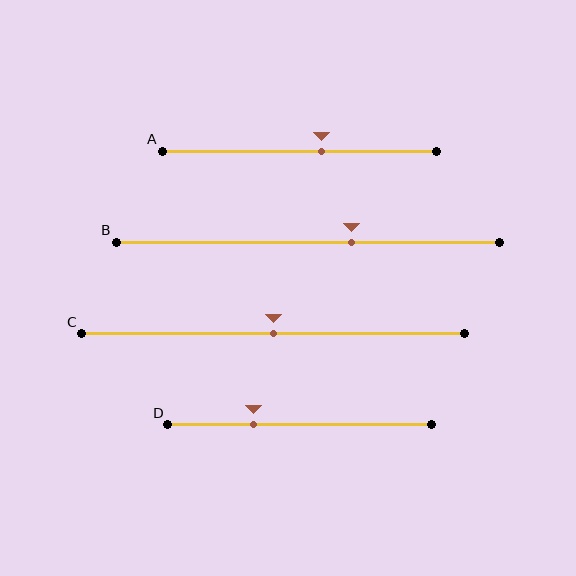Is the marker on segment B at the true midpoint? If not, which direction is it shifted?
No, the marker on segment B is shifted to the right by about 11% of the segment length.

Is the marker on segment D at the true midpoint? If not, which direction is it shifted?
No, the marker on segment D is shifted to the left by about 17% of the segment length.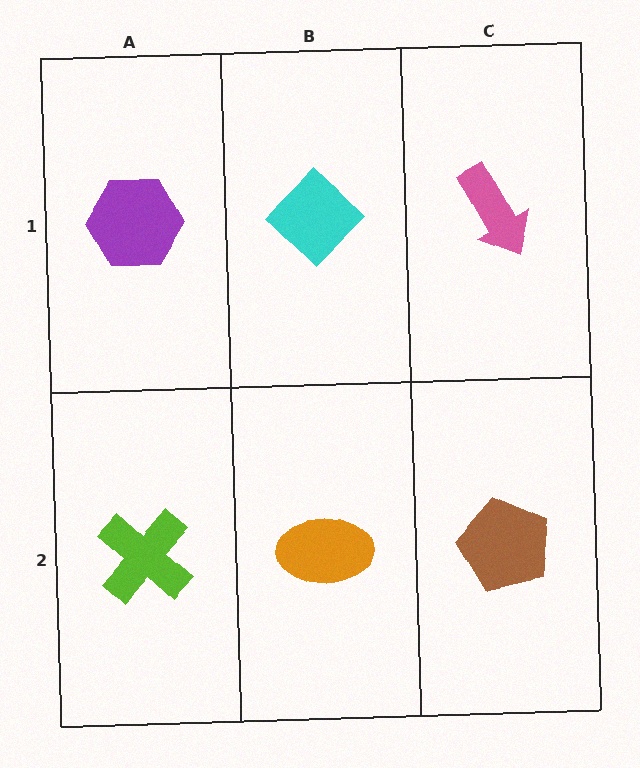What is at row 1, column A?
A purple hexagon.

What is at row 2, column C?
A brown pentagon.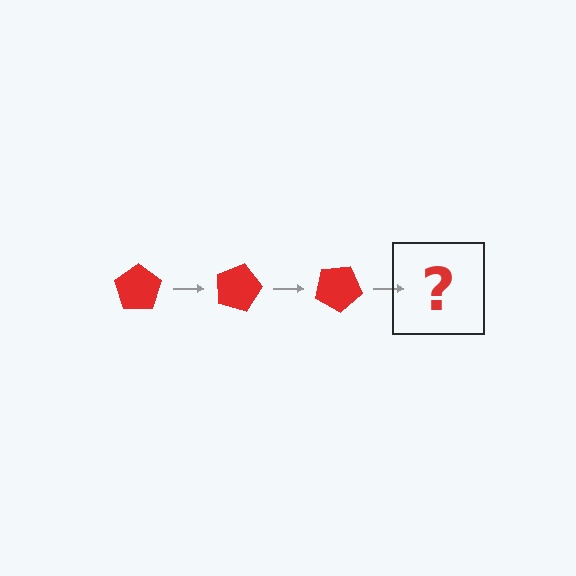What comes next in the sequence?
The next element should be a red pentagon rotated 45 degrees.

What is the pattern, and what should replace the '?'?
The pattern is that the pentagon rotates 15 degrees each step. The '?' should be a red pentagon rotated 45 degrees.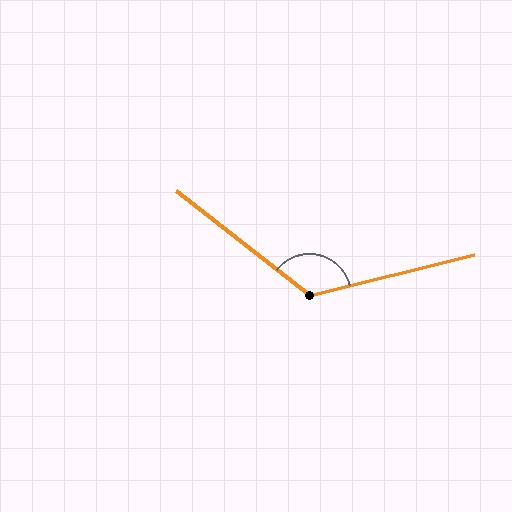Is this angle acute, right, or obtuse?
It is obtuse.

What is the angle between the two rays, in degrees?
Approximately 128 degrees.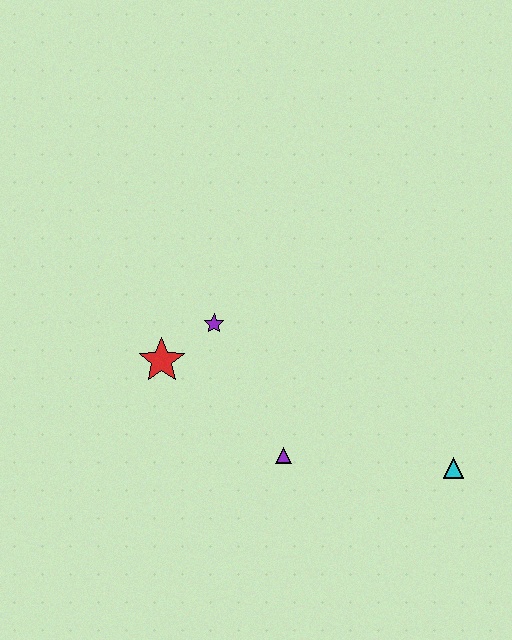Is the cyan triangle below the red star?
Yes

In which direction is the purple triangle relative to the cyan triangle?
The purple triangle is to the left of the cyan triangle.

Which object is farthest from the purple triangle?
The cyan triangle is farthest from the purple triangle.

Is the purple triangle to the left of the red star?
No